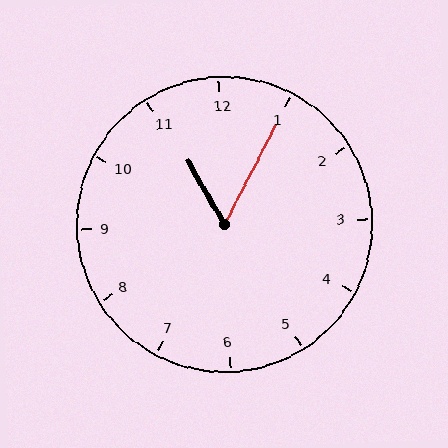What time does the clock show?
11:05.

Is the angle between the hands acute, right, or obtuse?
It is acute.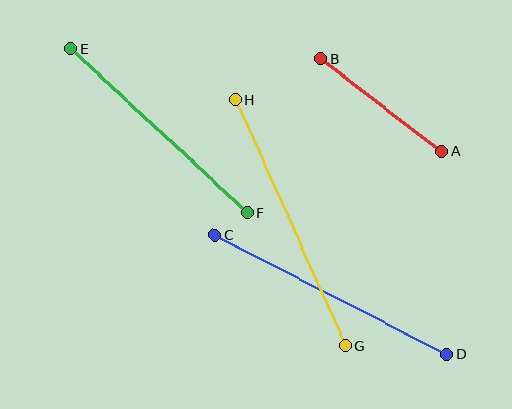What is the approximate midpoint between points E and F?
The midpoint is at approximately (159, 131) pixels.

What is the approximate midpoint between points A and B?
The midpoint is at approximately (381, 105) pixels.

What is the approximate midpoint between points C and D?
The midpoint is at approximately (331, 295) pixels.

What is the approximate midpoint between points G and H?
The midpoint is at approximately (291, 223) pixels.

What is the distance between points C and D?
The distance is approximately 262 pixels.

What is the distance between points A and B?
The distance is approximately 152 pixels.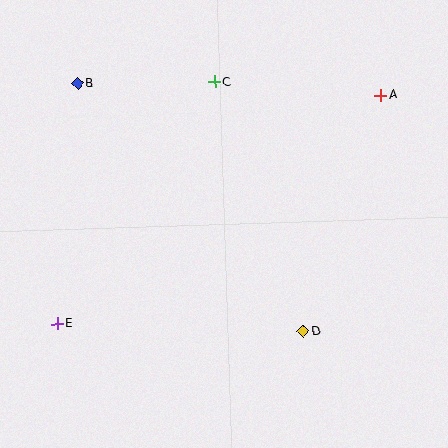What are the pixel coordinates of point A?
Point A is at (381, 95).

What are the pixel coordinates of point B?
Point B is at (77, 83).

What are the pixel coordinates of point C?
Point C is at (215, 82).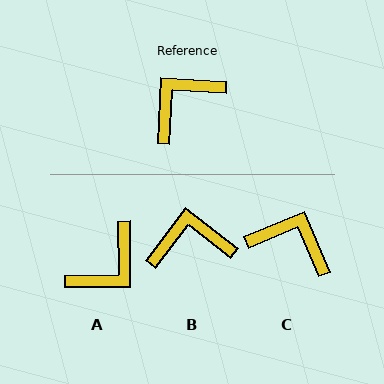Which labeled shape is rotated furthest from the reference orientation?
A, about 176 degrees away.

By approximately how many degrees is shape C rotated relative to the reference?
Approximately 64 degrees clockwise.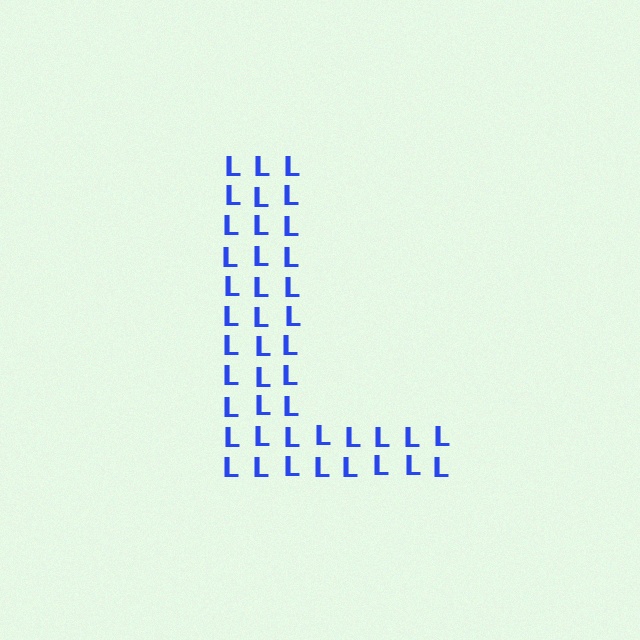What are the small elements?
The small elements are letter L's.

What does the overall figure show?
The overall figure shows the letter L.